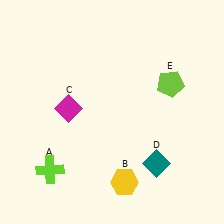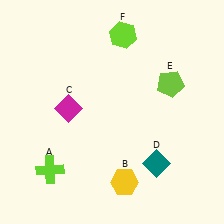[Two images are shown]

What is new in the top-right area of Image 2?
A lime hexagon (F) was added in the top-right area of Image 2.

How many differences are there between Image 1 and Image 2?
There is 1 difference between the two images.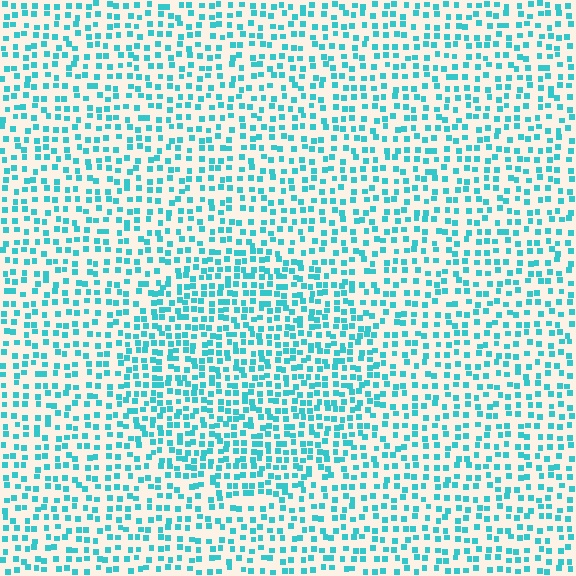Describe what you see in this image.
The image contains small cyan elements arranged at two different densities. A circle-shaped region is visible where the elements are more densely packed than the surrounding area.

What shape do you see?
I see a circle.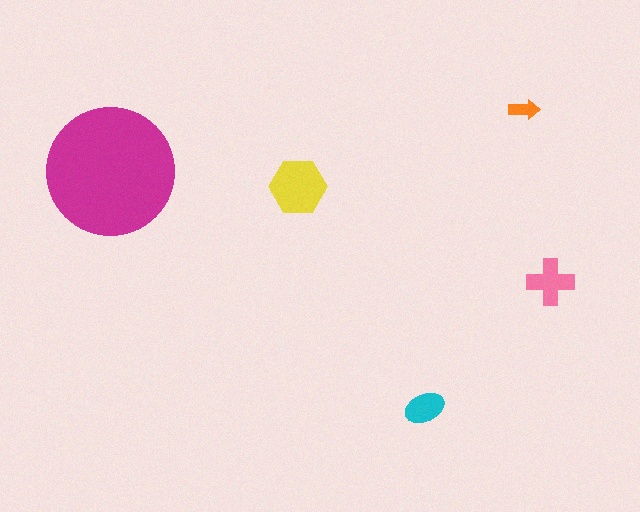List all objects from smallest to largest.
The orange arrow, the cyan ellipse, the pink cross, the yellow hexagon, the magenta circle.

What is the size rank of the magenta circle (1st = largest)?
1st.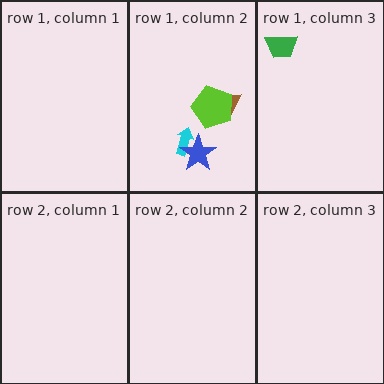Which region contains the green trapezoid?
The row 1, column 3 region.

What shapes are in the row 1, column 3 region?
The green trapezoid.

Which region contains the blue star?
The row 1, column 2 region.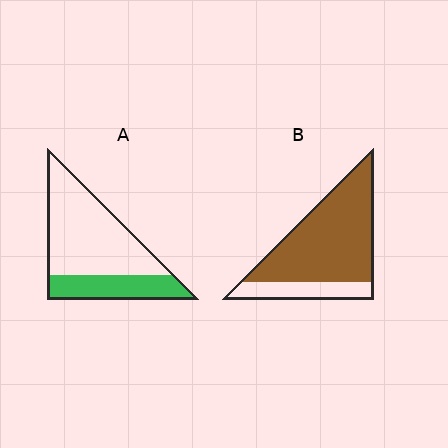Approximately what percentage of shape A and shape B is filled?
A is approximately 30% and B is approximately 80%.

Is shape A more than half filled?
No.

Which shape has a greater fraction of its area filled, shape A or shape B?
Shape B.